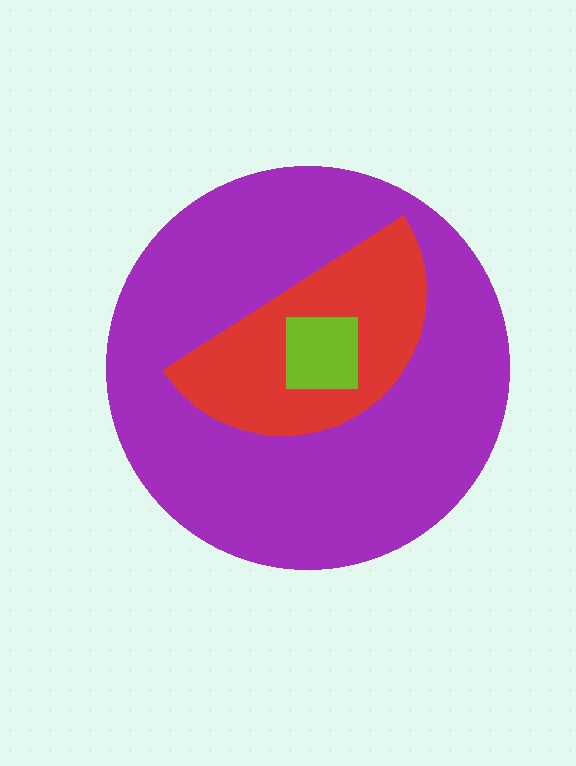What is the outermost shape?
The purple circle.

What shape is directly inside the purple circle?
The red semicircle.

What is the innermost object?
The lime square.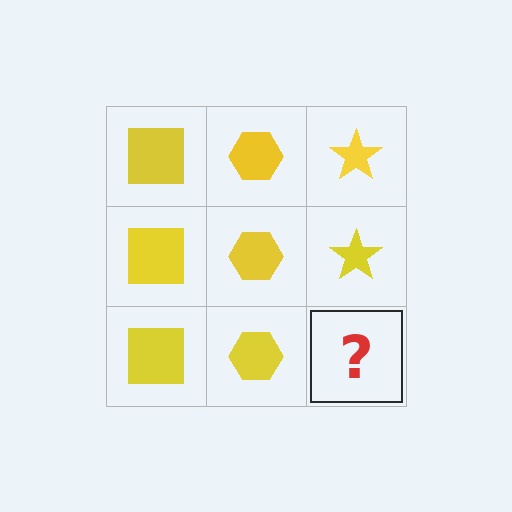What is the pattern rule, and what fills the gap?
The rule is that each column has a consistent shape. The gap should be filled with a yellow star.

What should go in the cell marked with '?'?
The missing cell should contain a yellow star.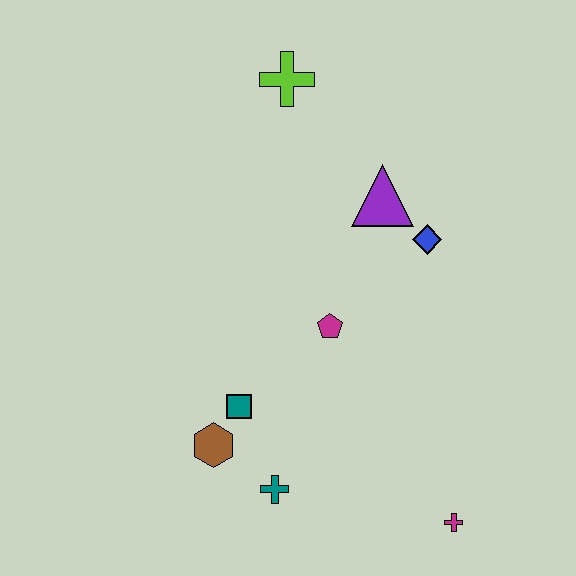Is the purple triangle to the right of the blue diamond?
No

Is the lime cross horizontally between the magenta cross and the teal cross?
Yes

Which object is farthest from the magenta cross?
The lime cross is farthest from the magenta cross.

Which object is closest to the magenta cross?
The teal cross is closest to the magenta cross.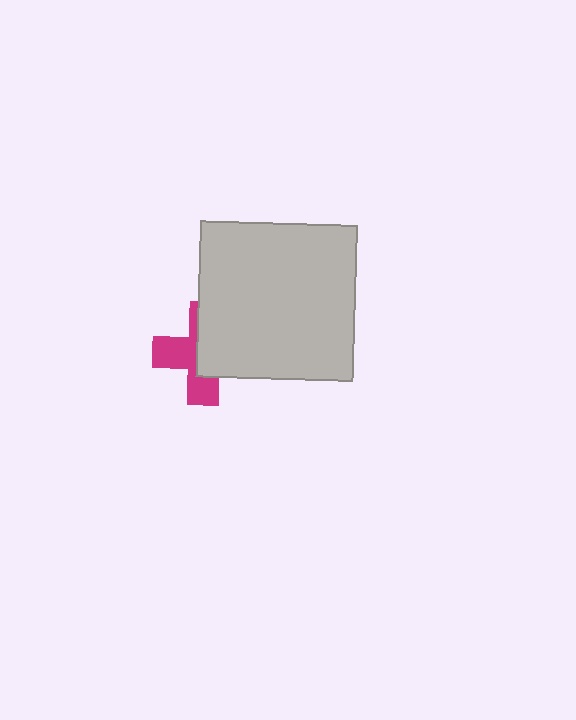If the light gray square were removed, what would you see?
You would see the complete magenta cross.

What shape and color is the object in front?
The object in front is a light gray square.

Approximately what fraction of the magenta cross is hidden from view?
Roughly 53% of the magenta cross is hidden behind the light gray square.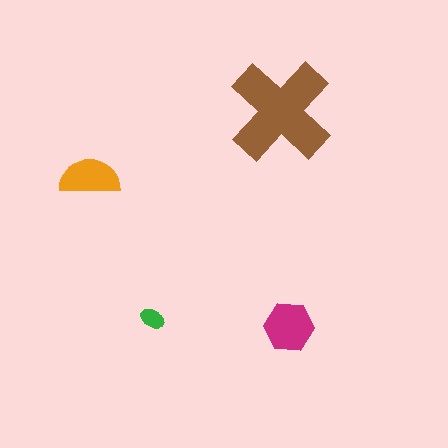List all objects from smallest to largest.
The green ellipse, the orange semicircle, the magenta hexagon, the brown cross.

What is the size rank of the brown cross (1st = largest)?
1st.